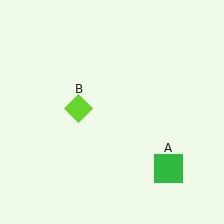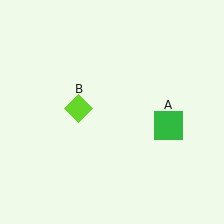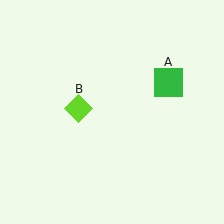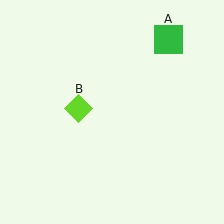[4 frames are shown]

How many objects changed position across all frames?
1 object changed position: green square (object A).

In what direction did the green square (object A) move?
The green square (object A) moved up.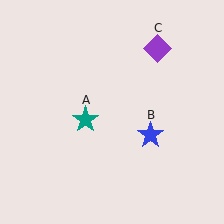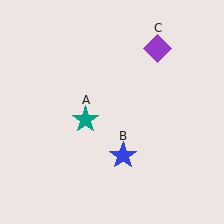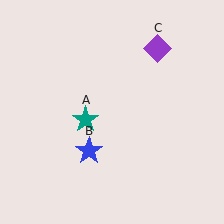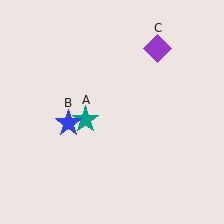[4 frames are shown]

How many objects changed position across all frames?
1 object changed position: blue star (object B).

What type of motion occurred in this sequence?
The blue star (object B) rotated clockwise around the center of the scene.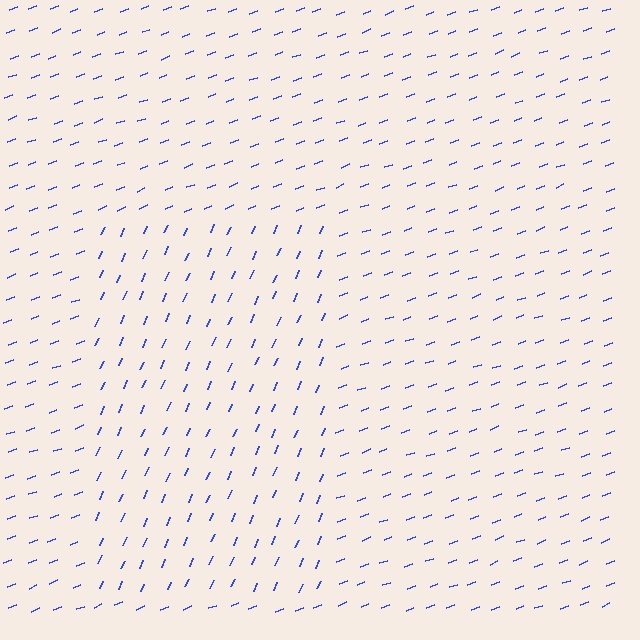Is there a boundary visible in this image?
Yes, there is a texture boundary formed by a change in line orientation.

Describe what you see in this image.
The image is filled with small blue line segments. A rectangle region in the image has lines oriented differently from the surrounding lines, creating a visible texture boundary.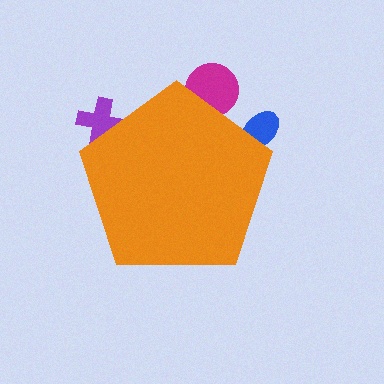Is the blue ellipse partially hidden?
Yes, the blue ellipse is partially hidden behind the orange pentagon.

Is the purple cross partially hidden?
Yes, the purple cross is partially hidden behind the orange pentagon.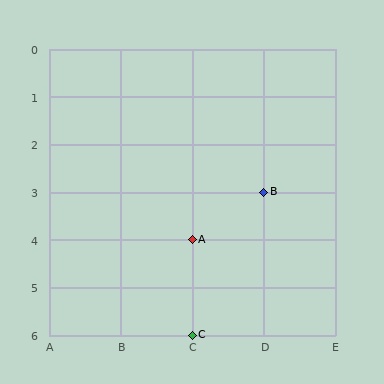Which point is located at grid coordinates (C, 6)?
Point C is at (C, 6).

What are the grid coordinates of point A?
Point A is at grid coordinates (C, 4).